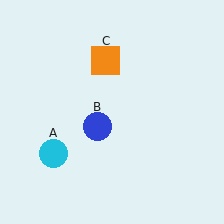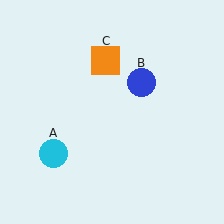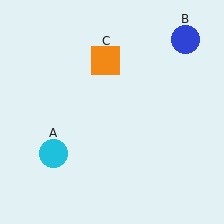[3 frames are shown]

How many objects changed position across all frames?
1 object changed position: blue circle (object B).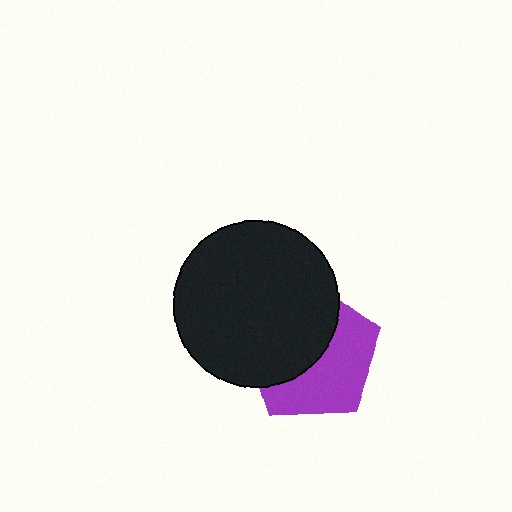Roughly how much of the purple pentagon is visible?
About half of it is visible (roughly 49%).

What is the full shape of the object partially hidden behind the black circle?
The partially hidden object is a purple pentagon.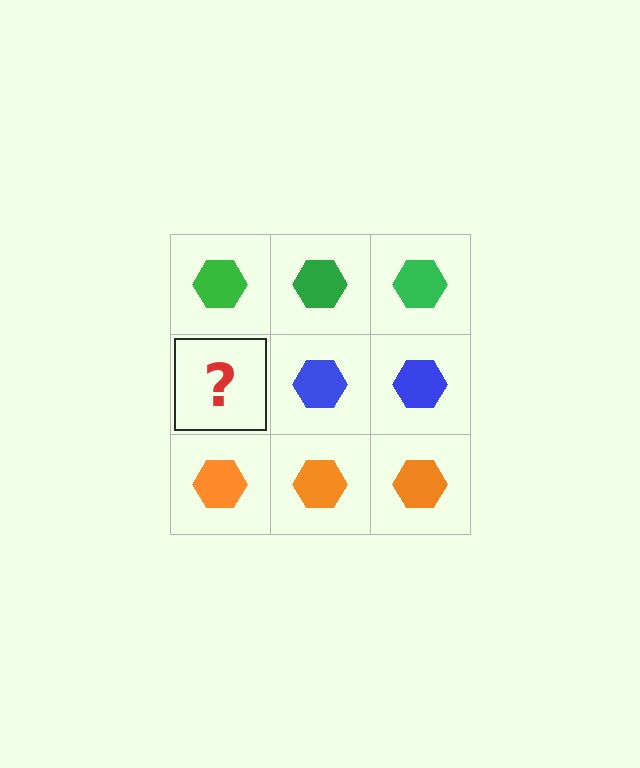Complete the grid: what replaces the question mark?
The question mark should be replaced with a blue hexagon.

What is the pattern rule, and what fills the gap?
The rule is that each row has a consistent color. The gap should be filled with a blue hexagon.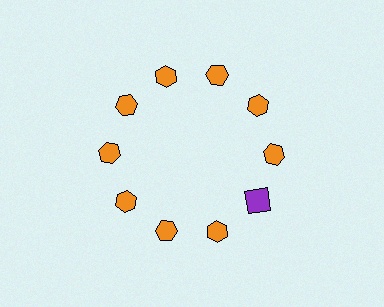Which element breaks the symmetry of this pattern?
The purple square at roughly the 4 o'clock position breaks the symmetry. All other shapes are orange hexagons.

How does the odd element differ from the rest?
It differs in both color (purple instead of orange) and shape (square instead of hexagon).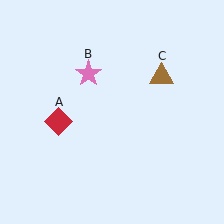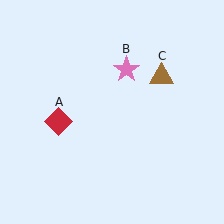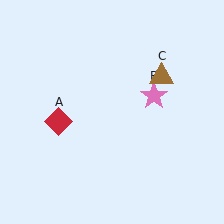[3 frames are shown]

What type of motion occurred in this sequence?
The pink star (object B) rotated clockwise around the center of the scene.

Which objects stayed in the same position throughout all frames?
Red diamond (object A) and brown triangle (object C) remained stationary.